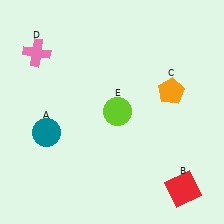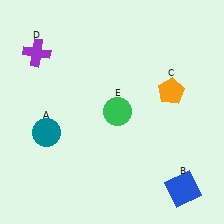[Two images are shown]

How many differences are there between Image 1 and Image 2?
There are 3 differences between the two images.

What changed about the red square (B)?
In Image 1, B is red. In Image 2, it changed to blue.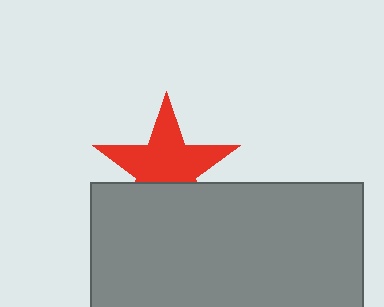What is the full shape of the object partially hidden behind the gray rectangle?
The partially hidden object is a red star.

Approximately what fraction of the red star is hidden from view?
Roughly 35% of the red star is hidden behind the gray rectangle.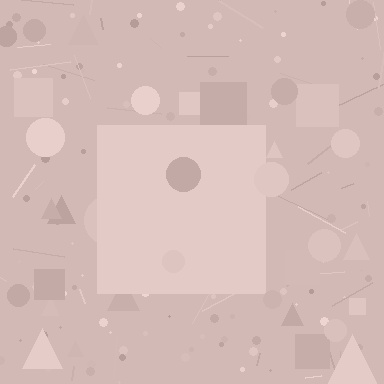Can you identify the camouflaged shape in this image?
The camouflaged shape is a square.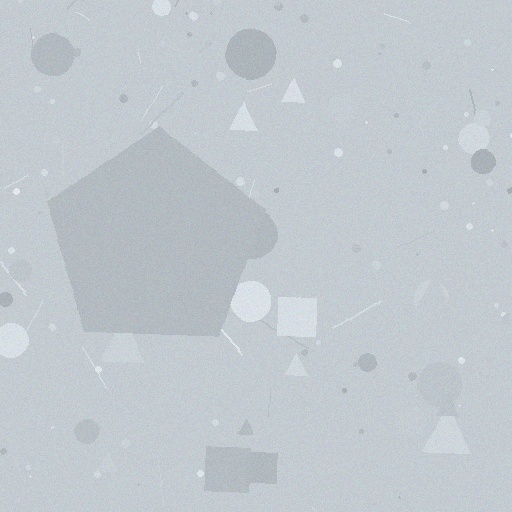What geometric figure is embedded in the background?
A pentagon is embedded in the background.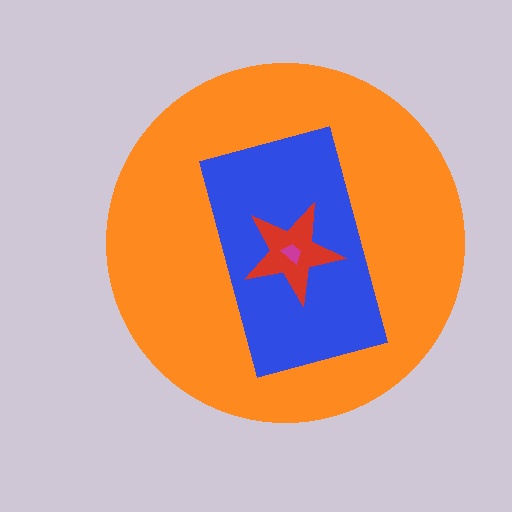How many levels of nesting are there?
4.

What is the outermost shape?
The orange circle.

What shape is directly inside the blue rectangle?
The red star.